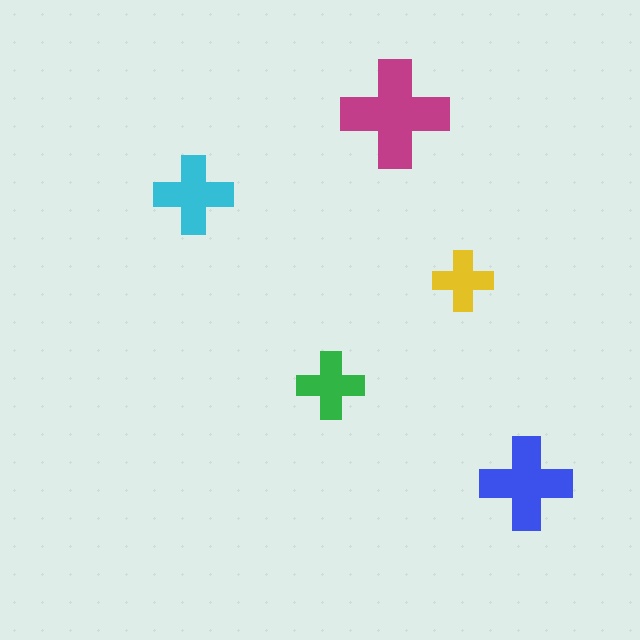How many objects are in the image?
There are 5 objects in the image.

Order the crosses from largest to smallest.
the magenta one, the blue one, the cyan one, the green one, the yellow one.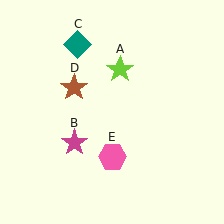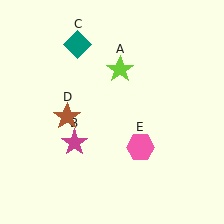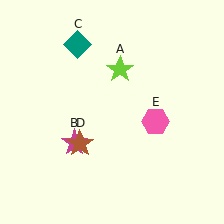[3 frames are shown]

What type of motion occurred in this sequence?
The brown star (object D), pink hexagon (object E) rotated counterclockwise around the center of the scene.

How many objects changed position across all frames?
2 objects changed position: brown star (object D), pink hexagon (object E).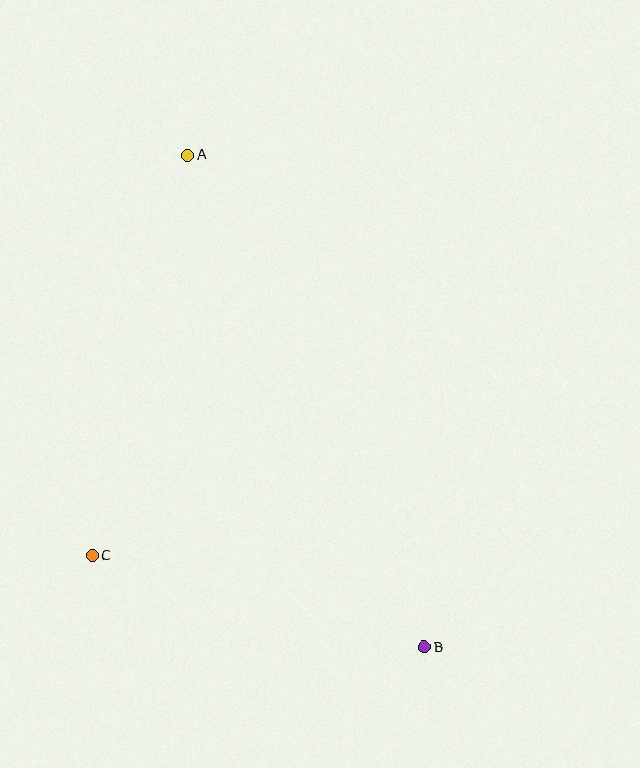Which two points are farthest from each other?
Points A and B are farthest from each other.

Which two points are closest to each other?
Points B and C are closest to each other.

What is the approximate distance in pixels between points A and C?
The distance between A and C is approximately 412 pixels.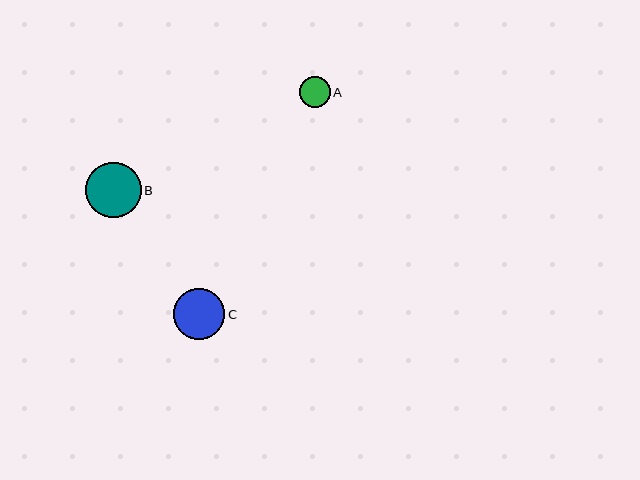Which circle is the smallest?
Circle A is the smallest with a size of approximately 31 pixels.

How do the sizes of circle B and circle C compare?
Circle B and circle C are approximately the same size.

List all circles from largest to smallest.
From largest to smallest: B, C, A.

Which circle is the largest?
Circle B is the largest with a size of approximately 56 pixels.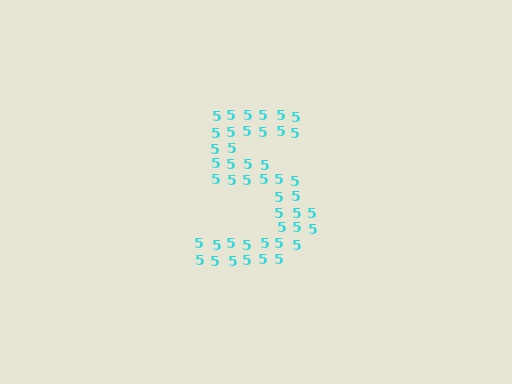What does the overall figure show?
The overall figure shows the digit 5.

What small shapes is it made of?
It is made of small digit 5's.